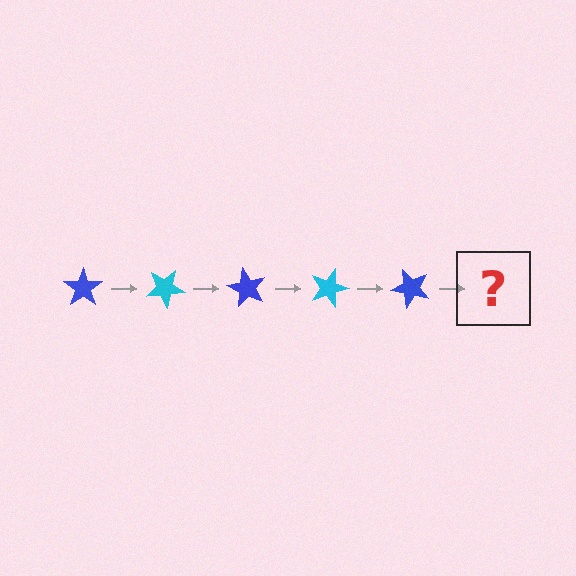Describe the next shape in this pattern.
It should be a cyan star, rotated 150 degrees from the start.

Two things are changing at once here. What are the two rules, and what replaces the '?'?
The two rules are that it rotates 30 degrees each step and the color cycles through blue and cyan. The '?' should be a cyan star, rotated 150 degrees from the start.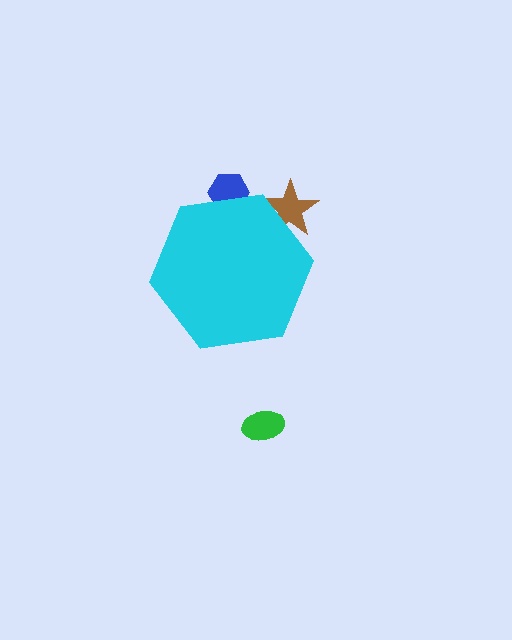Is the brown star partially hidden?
Yes, the brown star is partially hidden behind the cyan hexagon.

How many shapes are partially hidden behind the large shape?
2 shapes are partially hidden.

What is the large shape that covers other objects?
A cyan hexagon.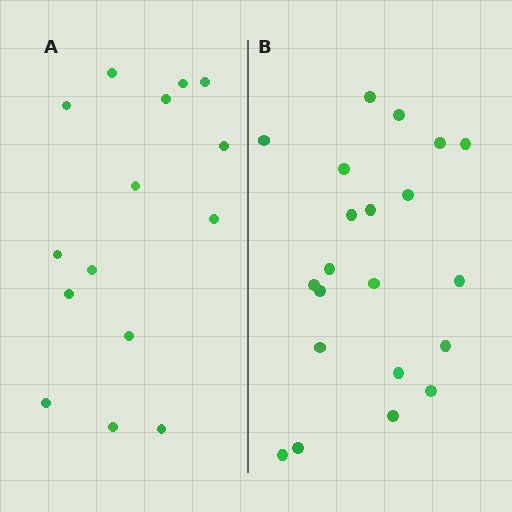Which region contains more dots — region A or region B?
Region B (the right region) has more dots.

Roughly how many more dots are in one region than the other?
Region B has about 6 more dots than region A.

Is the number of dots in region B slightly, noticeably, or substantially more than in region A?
Region B has noticeably more, but not dramatically so. The ratio is roughly 1.4 to 1.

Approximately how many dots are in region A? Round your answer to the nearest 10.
About 20 dots. (The exact count is 15, which rounds to 20.)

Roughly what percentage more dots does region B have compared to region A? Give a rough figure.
About 40% more.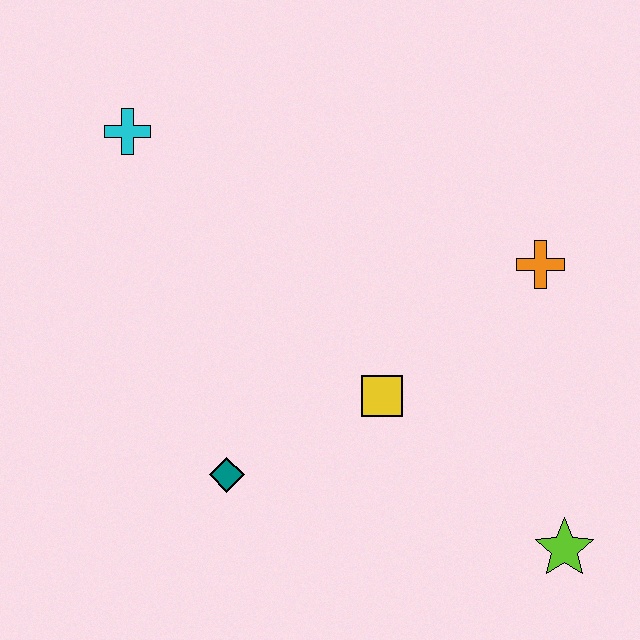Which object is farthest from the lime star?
The cyan cross is farthest from the lime star.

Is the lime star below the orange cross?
Yes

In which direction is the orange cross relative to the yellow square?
The orange cross is to the right of the yellow square.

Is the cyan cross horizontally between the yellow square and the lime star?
No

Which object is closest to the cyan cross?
The teal diamond is closest to the cyan cross.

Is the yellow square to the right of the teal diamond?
Yes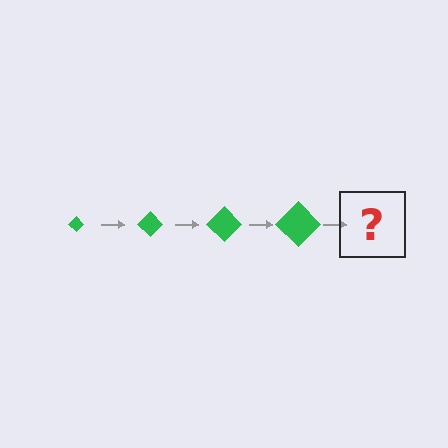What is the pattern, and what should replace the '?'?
The pattern is that the diamond gets progressively larger each step. The '?' should be a green diamond, larger than the previous one.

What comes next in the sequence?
The next element should be a green diamond, larger than the previous one.